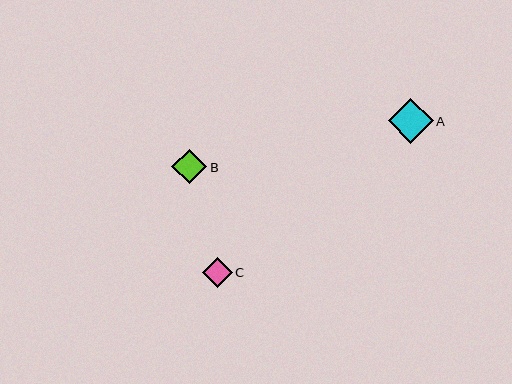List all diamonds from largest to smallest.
From largest to smallest: A, B, C.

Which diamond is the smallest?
Diamond C is the smallest with a size of approximately 30 pixels.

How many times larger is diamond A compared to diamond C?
Diamond A is approximately 1.5 times the size of diamond C.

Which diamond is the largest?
Diamond A is the largest with a size of approximately 45 pixels.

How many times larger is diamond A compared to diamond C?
Diamond A is approximately 1.5 times the size of diamond C.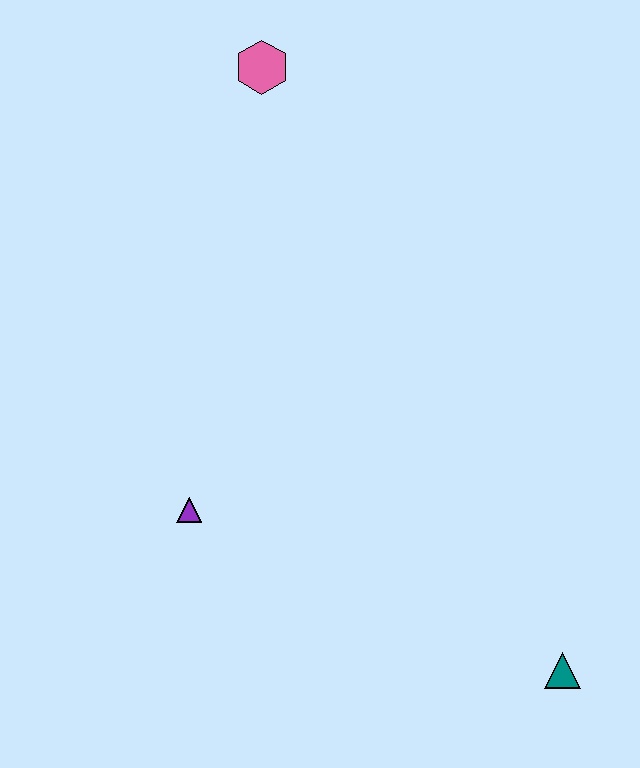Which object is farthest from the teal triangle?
The pink hexagon is farthest from the teal triangle.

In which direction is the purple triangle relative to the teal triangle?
The purple triangle is to the left of the teal triangle.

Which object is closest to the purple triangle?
The teal triangle is closest to the purple triangle.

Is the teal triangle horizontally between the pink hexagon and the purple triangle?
No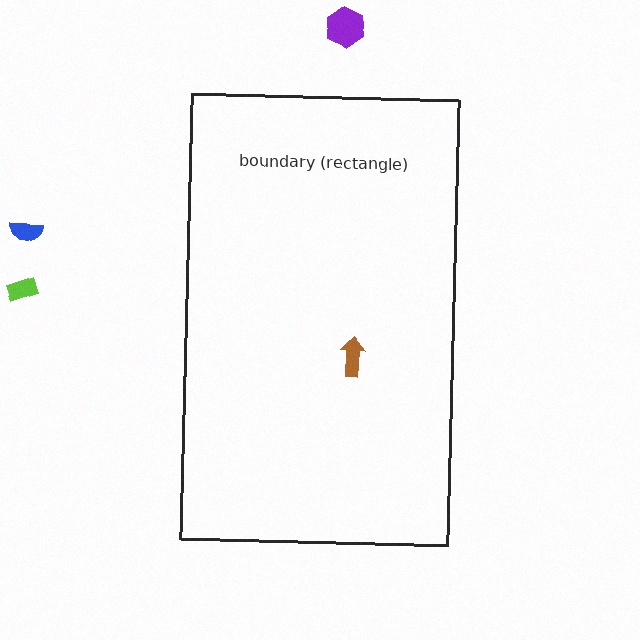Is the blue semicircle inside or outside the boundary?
Outside.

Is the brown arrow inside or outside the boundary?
Inside.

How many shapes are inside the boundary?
1 inside, 3 outside.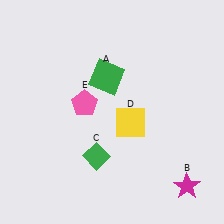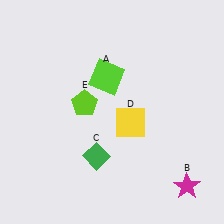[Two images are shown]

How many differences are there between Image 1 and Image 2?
There are 2 differences between the two images.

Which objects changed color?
A changed from green to lime. E changed from pink to lime.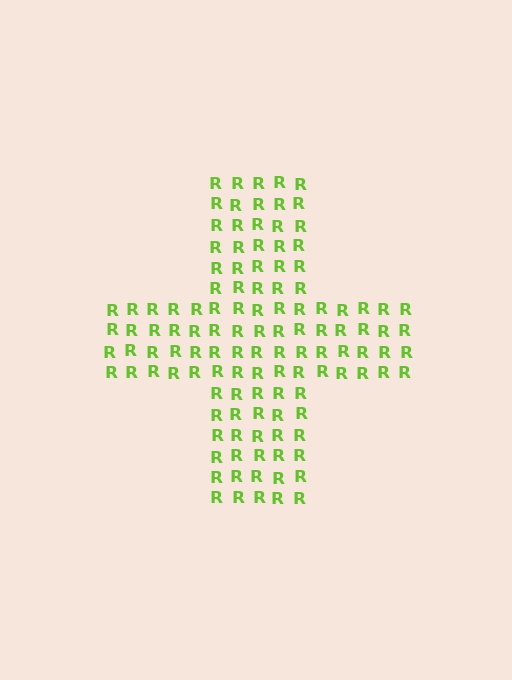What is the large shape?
The large shape is a cross.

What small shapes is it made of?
It is made of small letter R's.